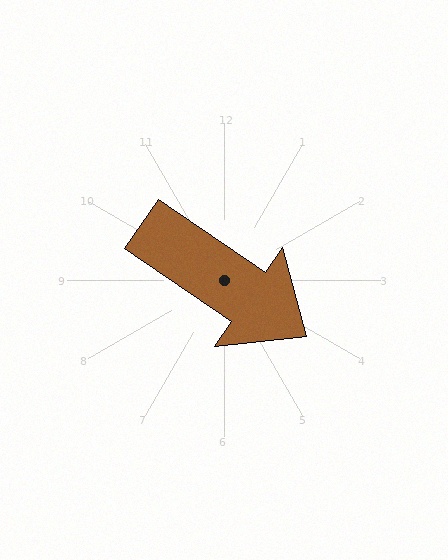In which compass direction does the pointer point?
Southeast.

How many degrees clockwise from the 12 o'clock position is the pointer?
Approximately 124 degrees.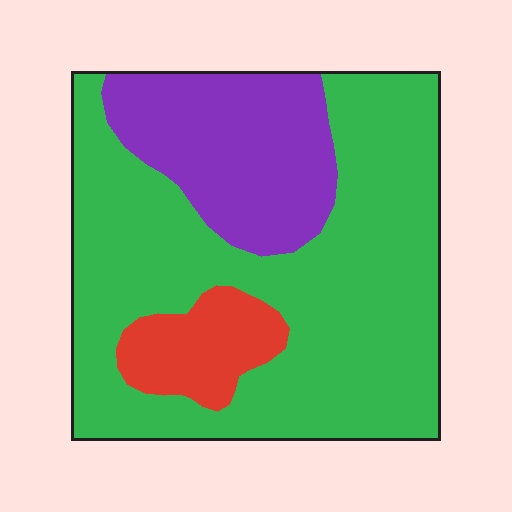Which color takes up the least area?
Red, at roughly 10%.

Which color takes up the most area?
Green, at roughly 65%.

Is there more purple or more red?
Purple.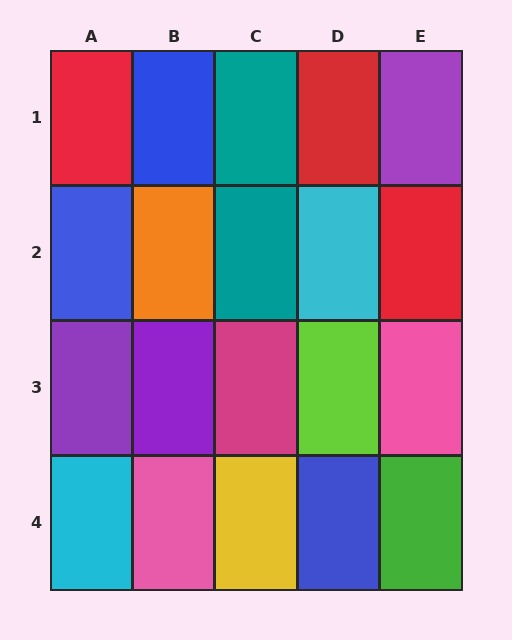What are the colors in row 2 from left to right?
Blue, orange, teal, cyan, red.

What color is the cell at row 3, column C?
Magenta.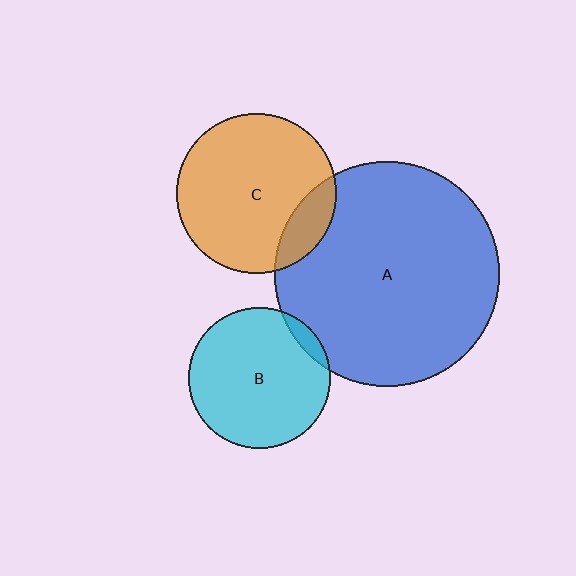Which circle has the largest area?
Circle A (blue).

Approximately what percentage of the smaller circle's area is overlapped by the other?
Approximately 15%.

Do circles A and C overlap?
Yes.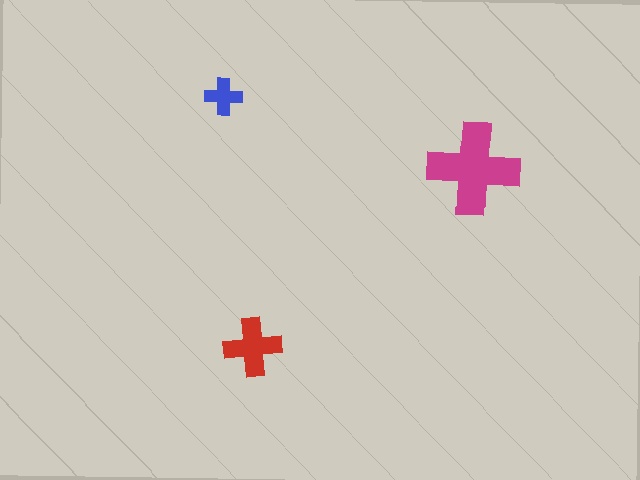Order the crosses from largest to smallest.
the magenta one, the red one, the blue one.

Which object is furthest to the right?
The magenta cross is rightmost.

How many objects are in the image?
There are 3 objects in the image.